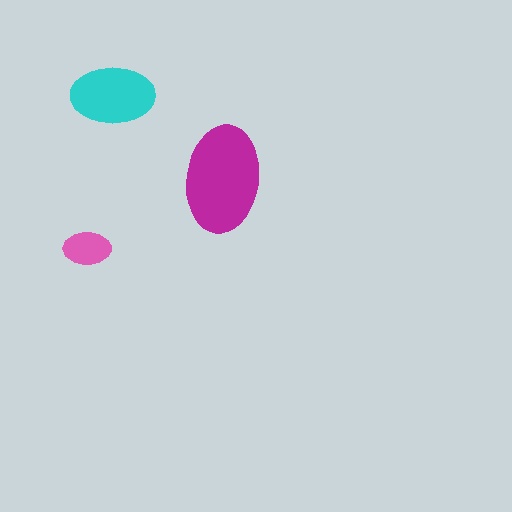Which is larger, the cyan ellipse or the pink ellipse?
The cyan one.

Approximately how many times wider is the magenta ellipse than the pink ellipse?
About 2.5 times wider.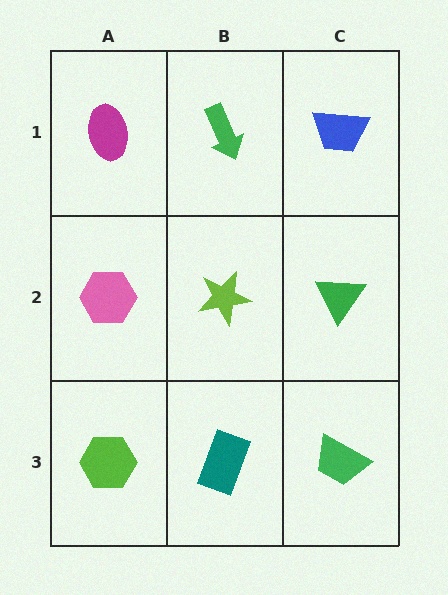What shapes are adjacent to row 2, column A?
A magenta ellipse (row 1, column A), a lime hexagon (row 3, column A), a lime star (row 2, column B).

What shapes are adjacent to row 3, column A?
A pink hexagon (row 2, column A), a teal rectangle (row 3, column B).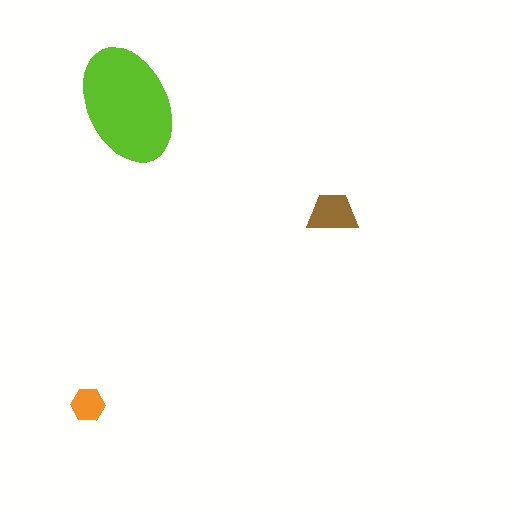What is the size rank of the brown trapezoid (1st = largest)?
2nd.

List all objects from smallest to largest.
The orange hexagon, the brown trapezoid, the lime ellipse.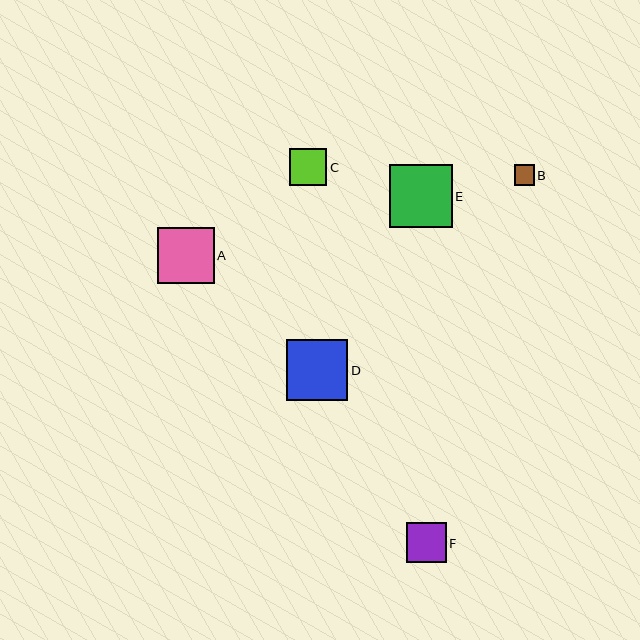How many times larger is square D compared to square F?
Square D is approximately 1.5 times the size of square F.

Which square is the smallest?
Square B is the smallest with a size of approximately 20 pixels.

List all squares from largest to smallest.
From largest to smallest: E, D, A, F, C, B.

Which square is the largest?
Square E is the largest with a size of approximately 63 pixels.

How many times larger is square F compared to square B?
Square F is approximately 2.0 times the size of square B.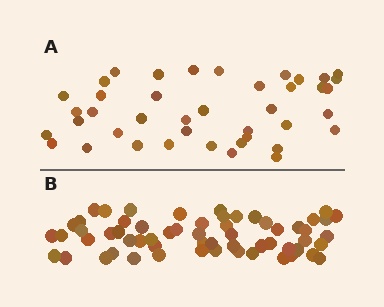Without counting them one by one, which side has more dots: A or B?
Region B (the bottom region) has more dots.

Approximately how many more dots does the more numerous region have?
Region B has approximately 20 more dots than region A.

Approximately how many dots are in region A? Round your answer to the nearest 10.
About 40 dots. (The exact count is 41, which rounds to 40.)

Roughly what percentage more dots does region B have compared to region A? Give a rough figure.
About 45% more.